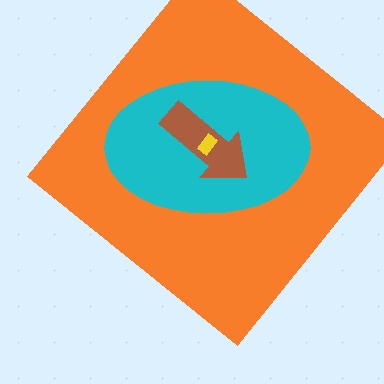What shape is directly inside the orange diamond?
The cyan ellipse.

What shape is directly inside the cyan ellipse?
The brown arrow.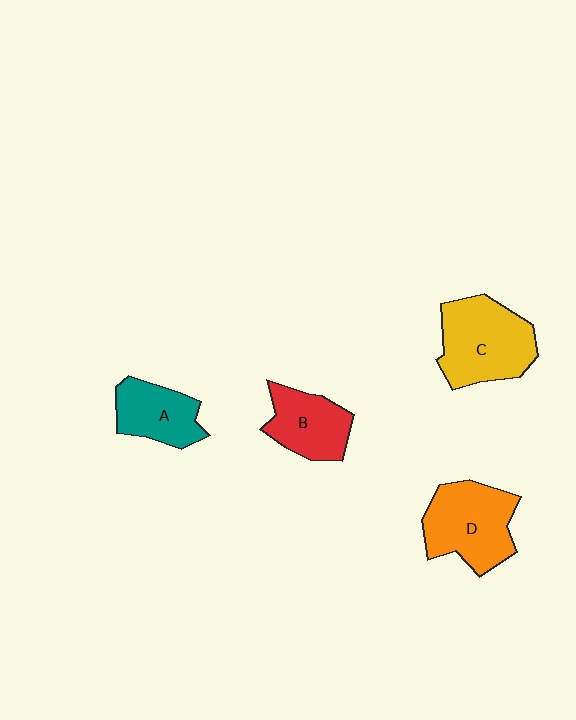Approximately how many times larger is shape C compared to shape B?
Approximately 1.5 times.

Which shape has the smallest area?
Shape A (teal).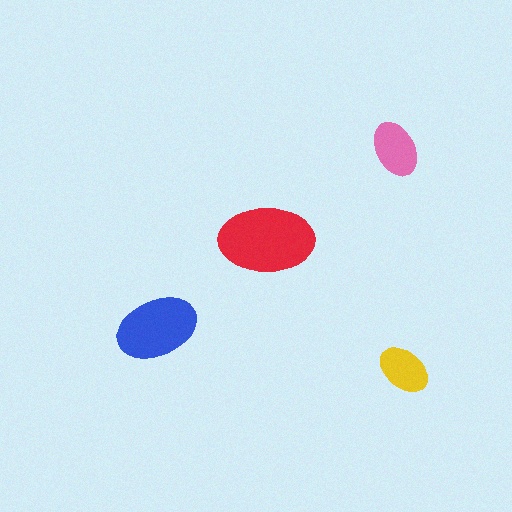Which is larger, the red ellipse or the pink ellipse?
The red one.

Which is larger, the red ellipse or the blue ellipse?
The red one.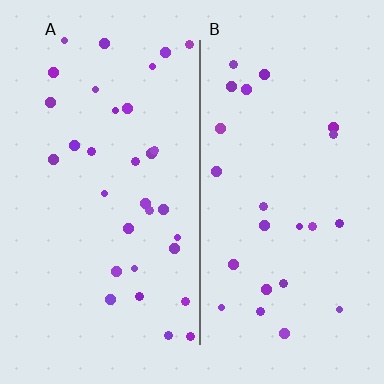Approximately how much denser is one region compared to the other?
Approximately 1.4× — region A over region B.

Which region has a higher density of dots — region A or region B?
A (the left).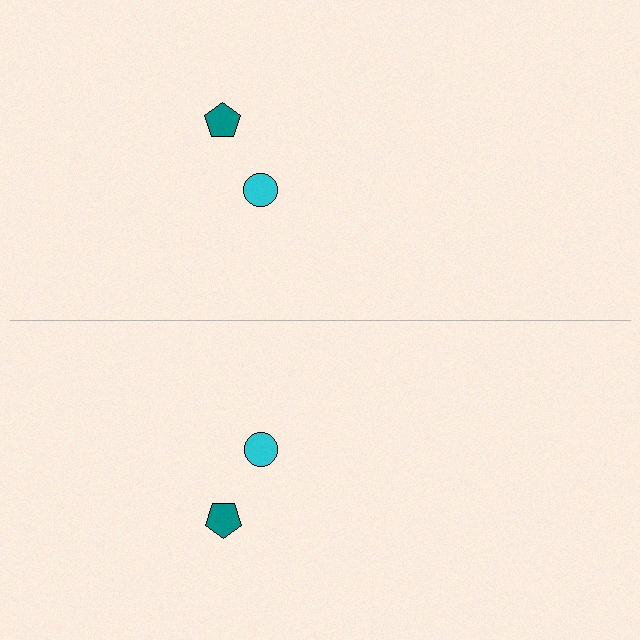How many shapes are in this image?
There are 4 shapes in this image.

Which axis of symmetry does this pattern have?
The pattern has a horizontal axis of symmetry running through the center of the image.